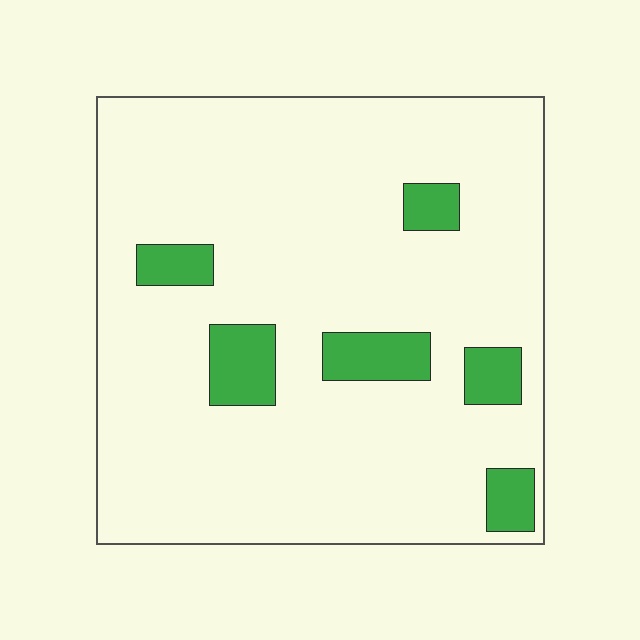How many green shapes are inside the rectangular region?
6.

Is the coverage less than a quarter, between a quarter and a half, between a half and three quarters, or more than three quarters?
Less than a quarter.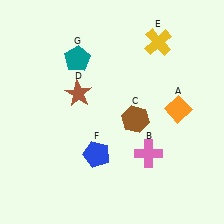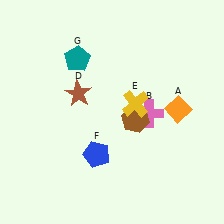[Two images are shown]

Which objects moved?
The objects that moved are: the pink cross (B), the yellow cross (E).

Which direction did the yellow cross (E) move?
The yellow cross (E) moved down.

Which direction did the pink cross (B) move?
The pink cross (B) moved up.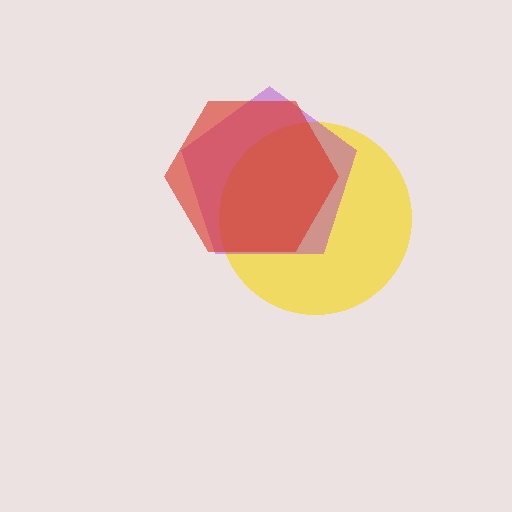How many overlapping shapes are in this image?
There are 3 overlapping shapes in the image.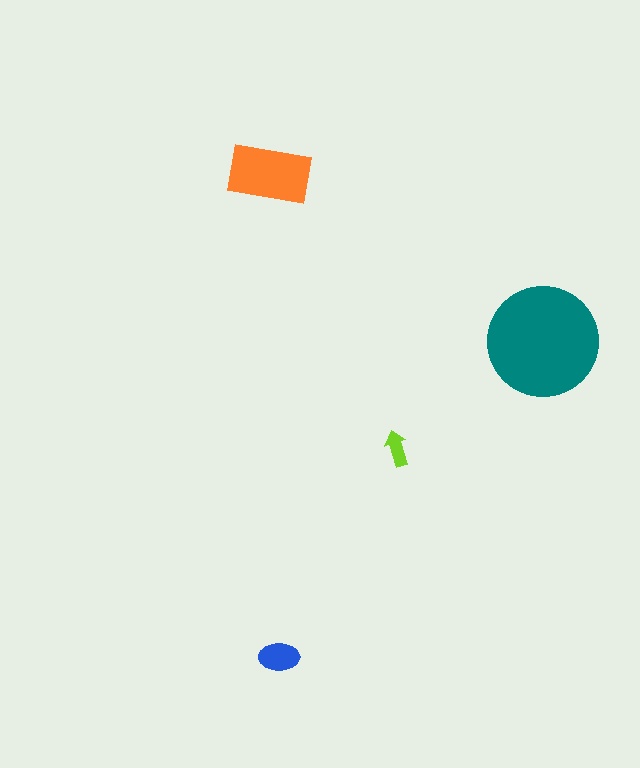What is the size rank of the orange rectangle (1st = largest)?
2nd.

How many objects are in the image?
There are 4 objects in the image.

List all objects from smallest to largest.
The lime arrow, the blue ellipse, the orange rectangle, the teal circle.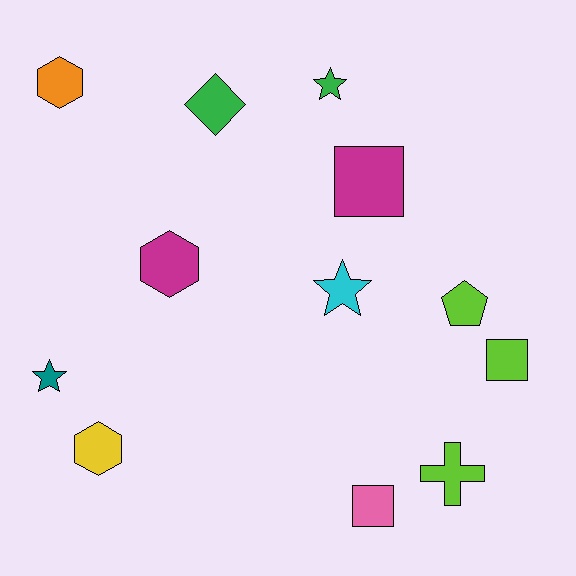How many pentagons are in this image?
There is 1 pentagon.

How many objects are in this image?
There are 12 objects.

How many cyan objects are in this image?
There is 1 cyan object.